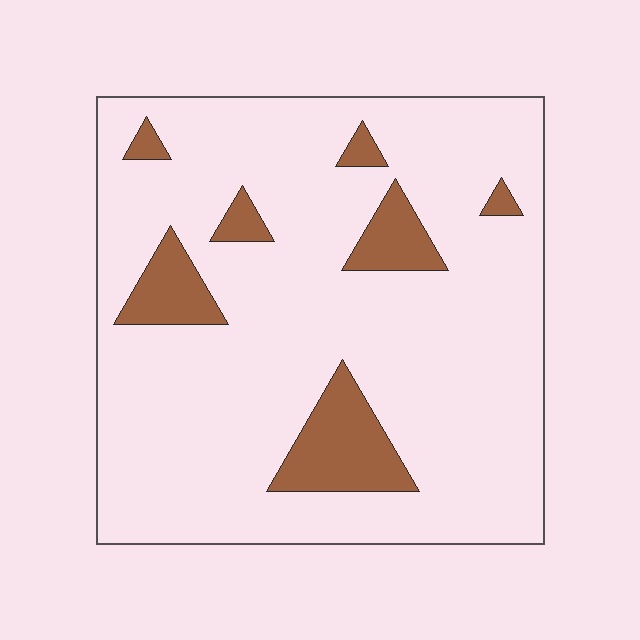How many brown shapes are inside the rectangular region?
7.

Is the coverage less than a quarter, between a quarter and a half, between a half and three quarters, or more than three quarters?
Less than a quarter.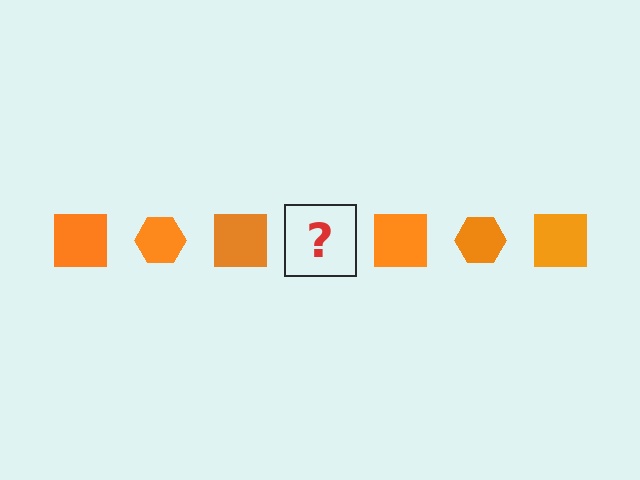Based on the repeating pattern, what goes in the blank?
The blank should be an orange hexagon.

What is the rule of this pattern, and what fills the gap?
The rule is that the pattern cycles through square, hexagon shapes in orange. The gap should be filled with an orange hexagon.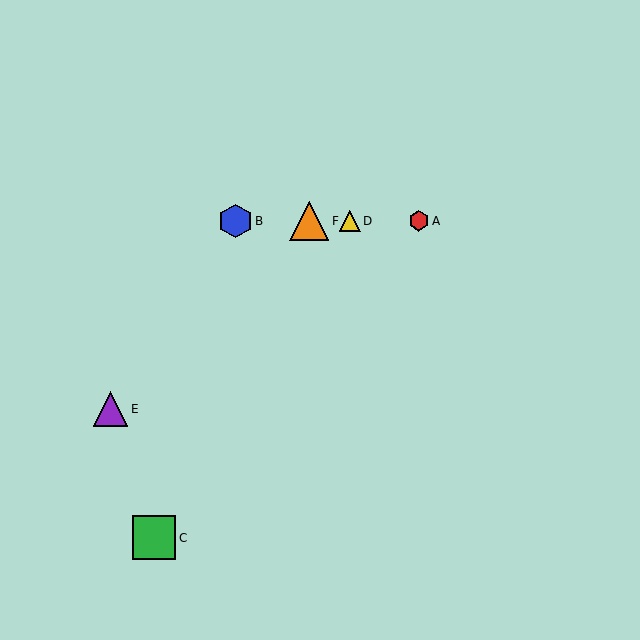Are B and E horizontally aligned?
No, B is at y≈221 and E is at y≈409.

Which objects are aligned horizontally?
Objects A, B, D, F are aligned horizontally.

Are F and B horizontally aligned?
Yes, both are at y≈221.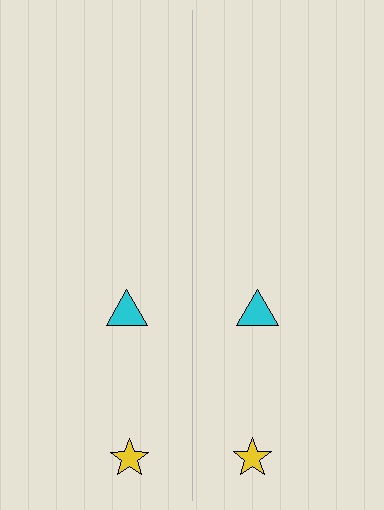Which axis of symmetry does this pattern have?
The pattern has a vertical axis of symmetry running through the center of the image.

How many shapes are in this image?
There are 4 shapes in this image.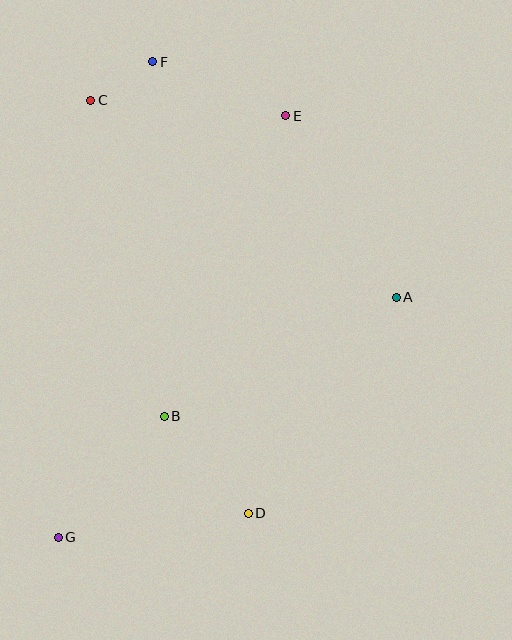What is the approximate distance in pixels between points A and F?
The distance between A and F is approximately 339 pixels.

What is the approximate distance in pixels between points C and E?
The distance between C and E is approximately 195 pixels.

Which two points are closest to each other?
Points C and F are closest to each other.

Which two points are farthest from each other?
Points F and G are farthest from each other.